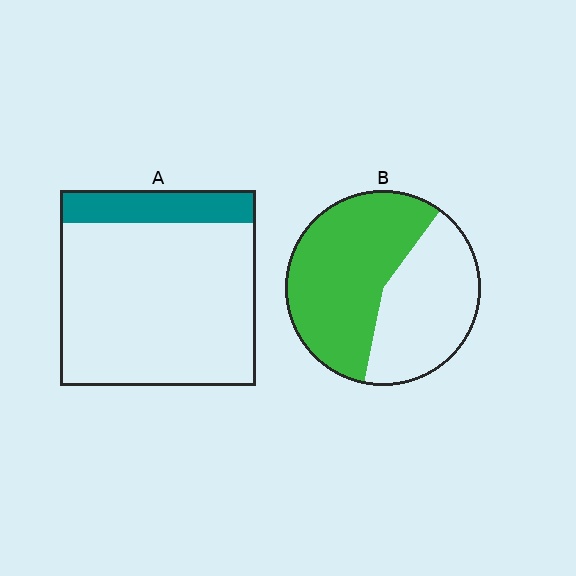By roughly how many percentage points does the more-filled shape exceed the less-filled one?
By roughly 40 percentage points (B over A).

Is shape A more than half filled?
No.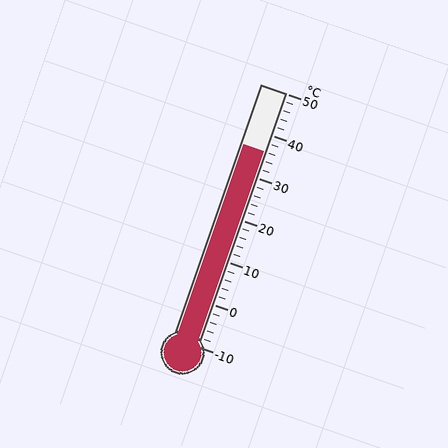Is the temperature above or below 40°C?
The temperature is below 40°C.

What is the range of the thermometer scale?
The thermometer scale ranges from -10°C to 50°C.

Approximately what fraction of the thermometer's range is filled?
The thermometer is filled to approximately 75% of its range.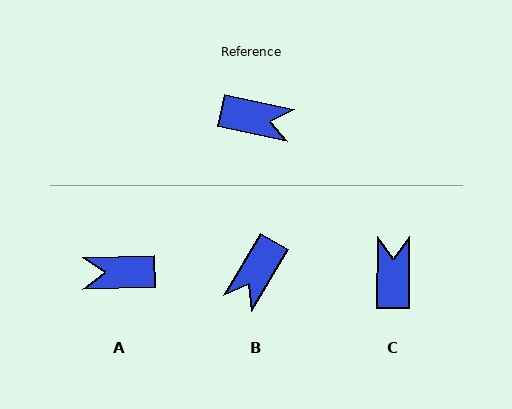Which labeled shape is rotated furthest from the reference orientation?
A, about 166 degrees away.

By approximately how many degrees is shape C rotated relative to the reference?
Approximately 102 degrees counter-clockwise.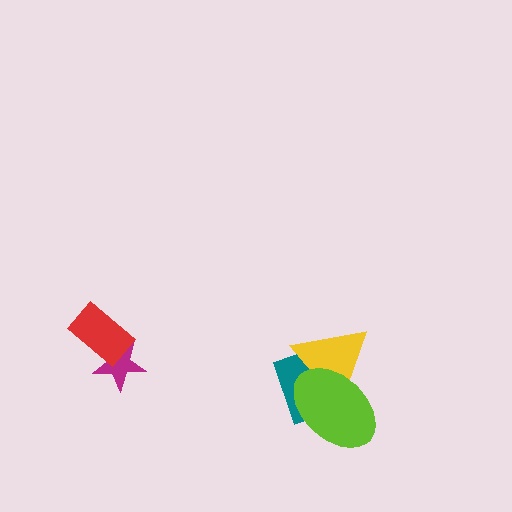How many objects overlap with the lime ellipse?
2 objects overlap with the lime ellipse.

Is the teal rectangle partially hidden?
Yes, it is partially covered by another shape.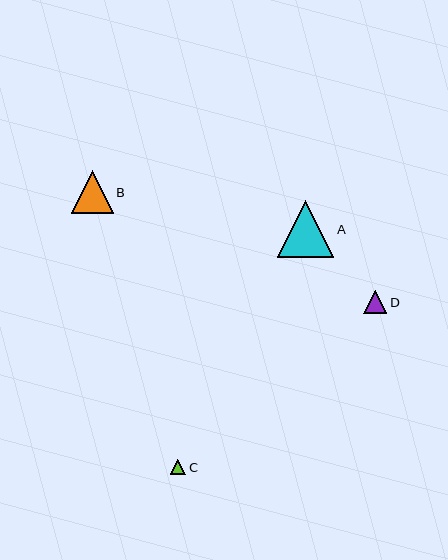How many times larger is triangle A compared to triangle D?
Triangle A is approximately 2.5 times the size of triangle D.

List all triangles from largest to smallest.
From largest to smallest: A, B, D, C.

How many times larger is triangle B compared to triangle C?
Triangle B is approximately 2.7 times the size of triangle C.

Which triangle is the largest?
Triangle A is the largest with a size of approximately 57 pixels.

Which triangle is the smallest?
Triangle C is the smallest with a size of approximately 15 pixels.